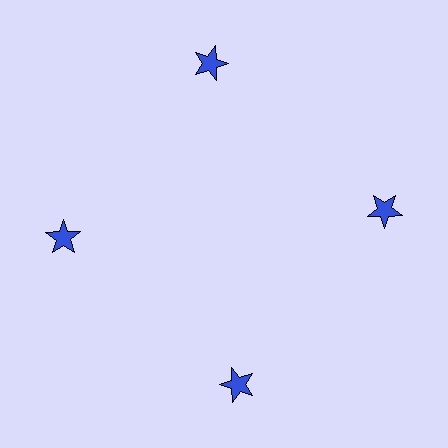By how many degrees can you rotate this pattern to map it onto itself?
The pattern maps onto itself every 90 degrees of rotation.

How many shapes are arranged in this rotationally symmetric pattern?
There are 4 shapes, arranged in 4 groups of 1.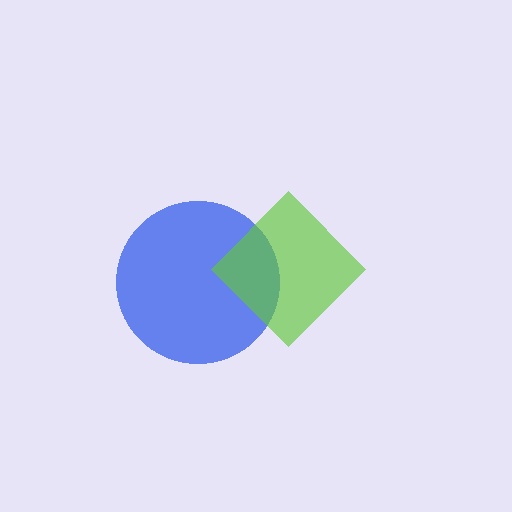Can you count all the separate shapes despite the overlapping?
Yes, there are 2 separate shapes.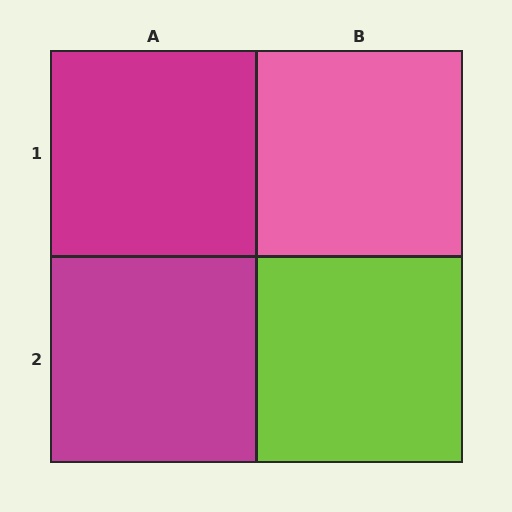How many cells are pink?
1 cell is pink.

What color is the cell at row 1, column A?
Magenta.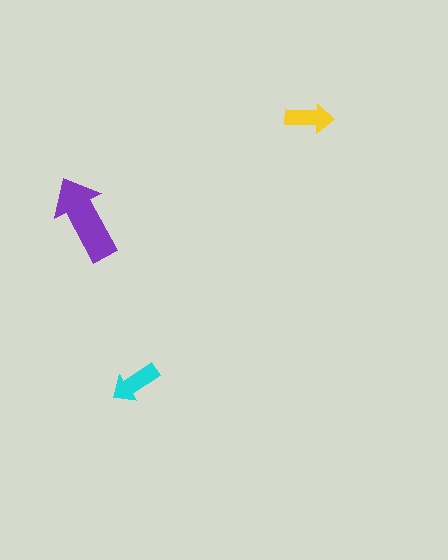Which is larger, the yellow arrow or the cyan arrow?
The cyan one.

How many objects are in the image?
There are 3 objects in the image.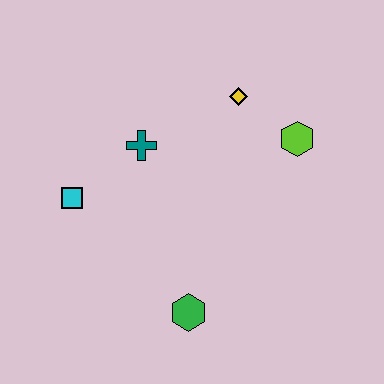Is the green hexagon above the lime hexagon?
No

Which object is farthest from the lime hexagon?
The cyan square is farthest from the lime hexagon.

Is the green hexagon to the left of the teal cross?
No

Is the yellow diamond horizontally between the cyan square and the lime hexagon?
Yes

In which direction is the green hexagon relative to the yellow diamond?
The green hexagon is below the yellow diamond.